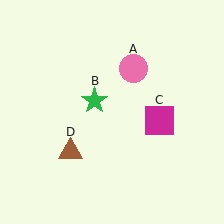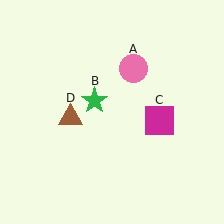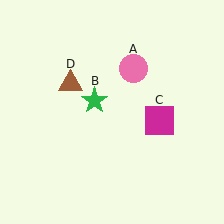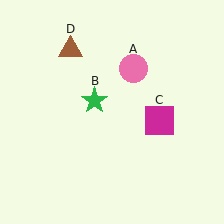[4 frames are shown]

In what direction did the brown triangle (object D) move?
The brown triangle (object D) moved up.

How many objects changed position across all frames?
1 object changed position: brown triangle (object D).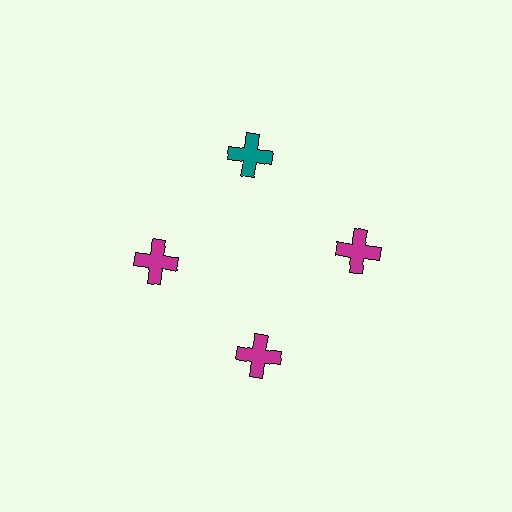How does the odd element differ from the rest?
It has a different color: teal instead of magenta.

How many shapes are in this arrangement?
There are 4 shapes arranged in a ring pattern.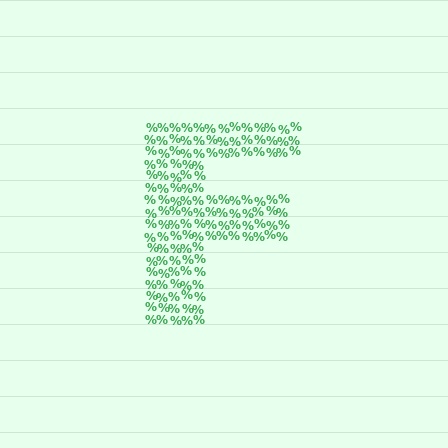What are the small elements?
The small elements are percent signs.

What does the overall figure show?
The overall figure shows the letter F.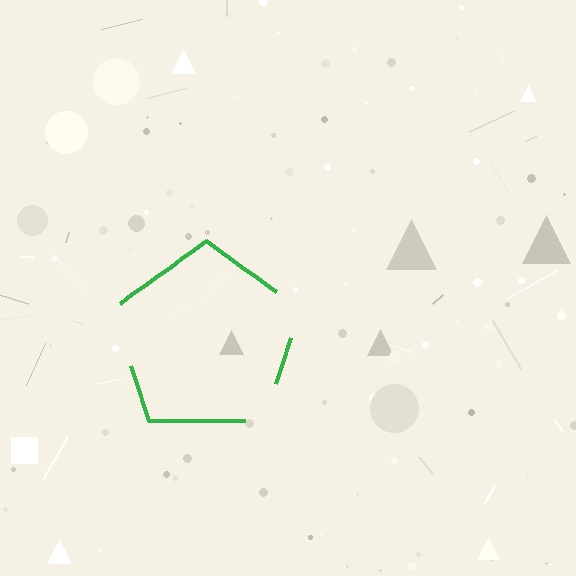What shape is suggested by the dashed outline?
The dashed outline suggests a pentagon.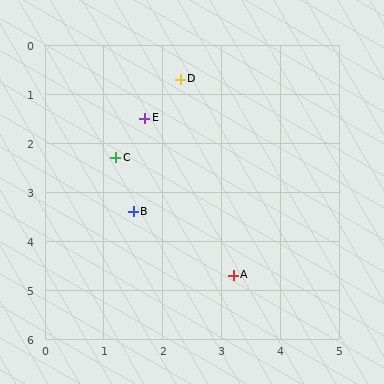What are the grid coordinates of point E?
Point E is at approximately (1.7, 1.5).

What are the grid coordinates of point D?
Point D is at approximately (2.3, 0.7).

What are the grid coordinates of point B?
Point B is at approximately (1.5, 3.4).